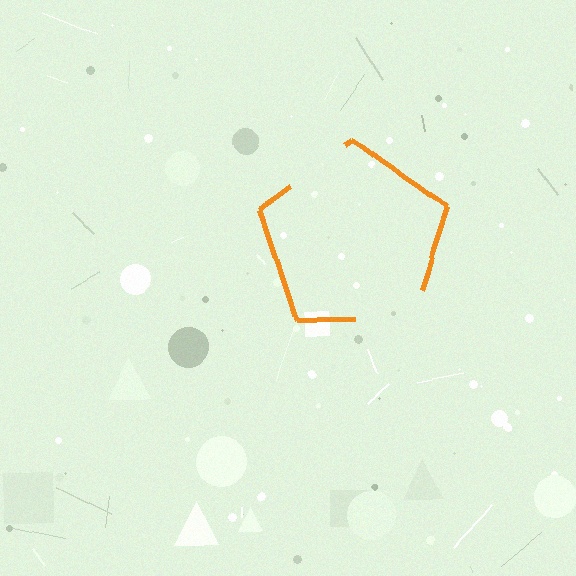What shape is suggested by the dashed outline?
The dashed outline suggests a pentagon.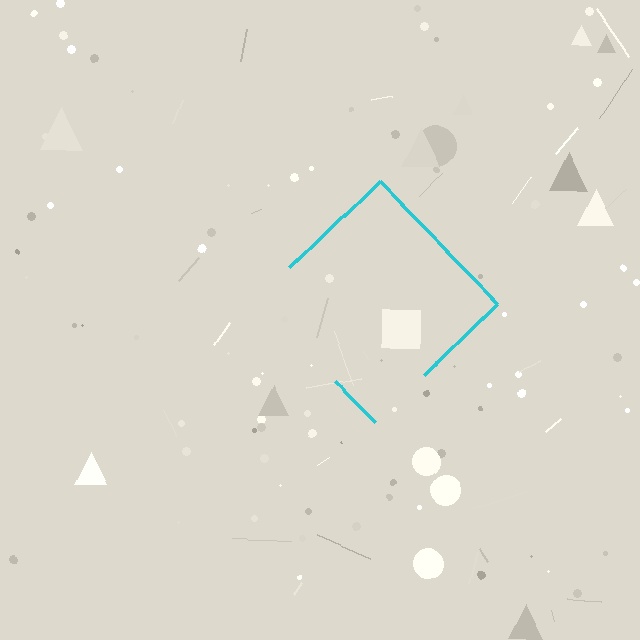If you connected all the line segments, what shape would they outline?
They would outline a diamond.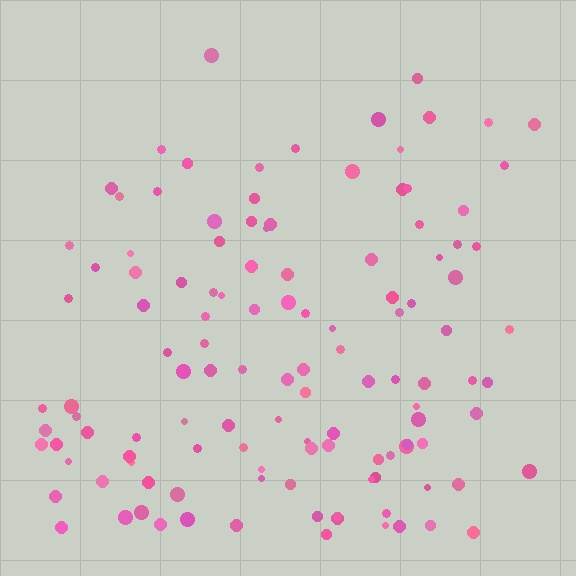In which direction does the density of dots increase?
From top to bottom, with the bottom side densest.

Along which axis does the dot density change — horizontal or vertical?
Vertical.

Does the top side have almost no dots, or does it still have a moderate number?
Still a moderate number, just noticeably fewer than the bottom.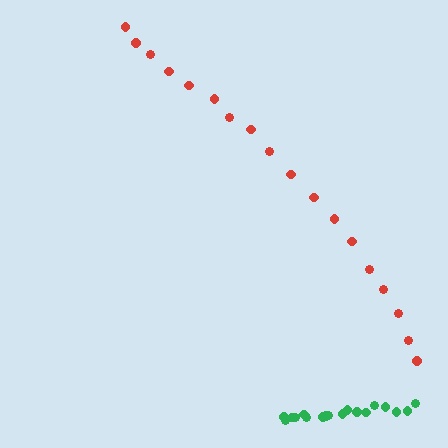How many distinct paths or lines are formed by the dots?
There are 2 distinct paths.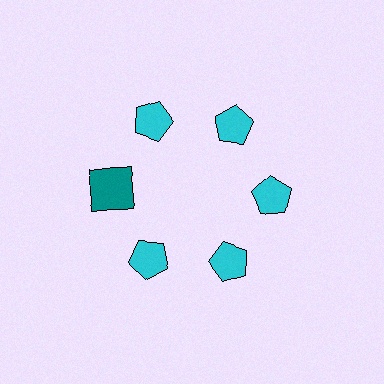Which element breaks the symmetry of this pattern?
The teal square at roughly the 9 o'clock position breaks the symmetry. All other shapes are cyan pentagons.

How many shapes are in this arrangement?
There are 6 shapes arranged in a ring pattern.